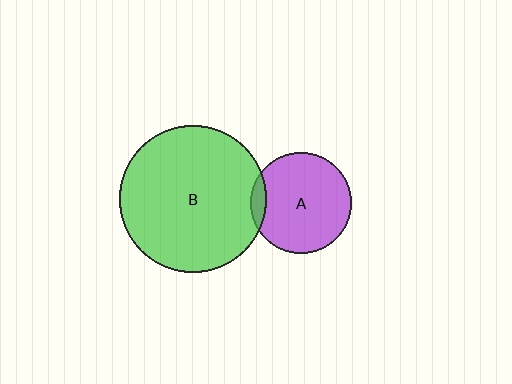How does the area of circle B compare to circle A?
Approximately 2.1 times.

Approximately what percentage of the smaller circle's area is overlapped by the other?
Approximately 10%.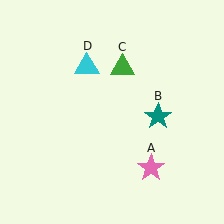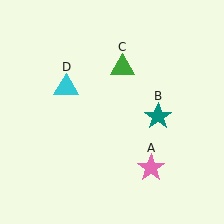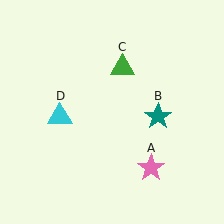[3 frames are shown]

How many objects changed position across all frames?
1 object changed position: cyan triangle (object D).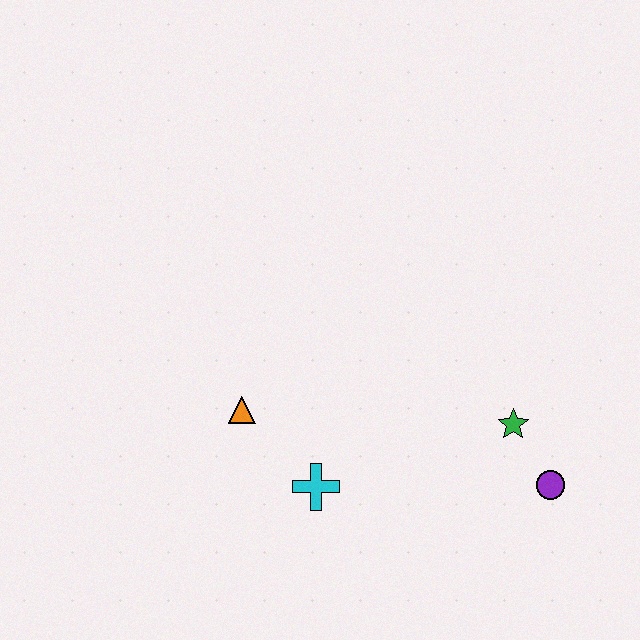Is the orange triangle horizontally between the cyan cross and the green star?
No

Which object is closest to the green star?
The purple circle is closest to the green star.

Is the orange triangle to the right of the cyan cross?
No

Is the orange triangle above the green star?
Yes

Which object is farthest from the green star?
The orange triangle is farthest from the green star.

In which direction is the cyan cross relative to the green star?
The cyan cross is to the left of the green star.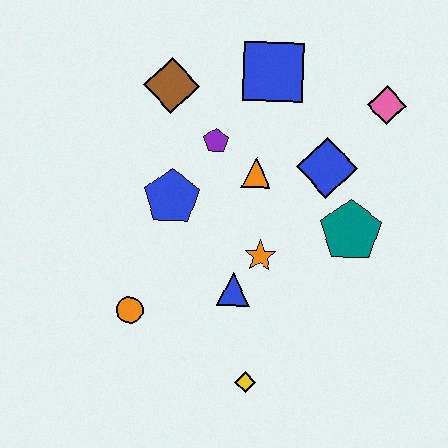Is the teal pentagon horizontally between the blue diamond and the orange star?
No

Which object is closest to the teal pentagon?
The blue diamond is closest to the teal pentagon.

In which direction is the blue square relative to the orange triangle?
The blue square is above the orange triangle.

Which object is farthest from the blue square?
The yellow diamond is farthest from the blue square.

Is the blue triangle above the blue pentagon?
No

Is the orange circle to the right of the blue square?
No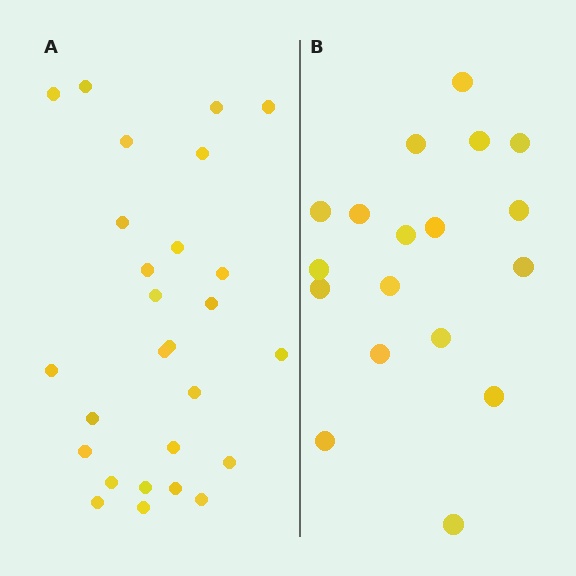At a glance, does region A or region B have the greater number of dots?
Region A (the left region) has more dots.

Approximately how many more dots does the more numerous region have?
Region A has roughly 8 or so more dots than region B.